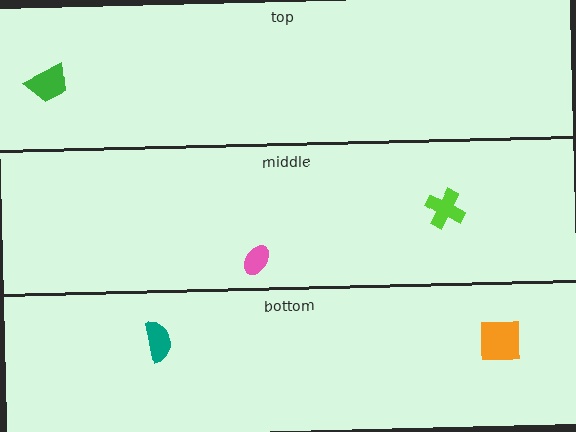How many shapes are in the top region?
1.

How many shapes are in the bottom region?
2.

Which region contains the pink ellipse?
The middle region.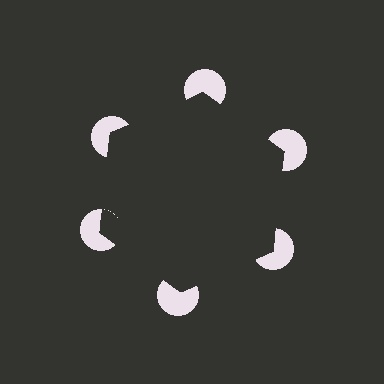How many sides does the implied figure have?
6 sides.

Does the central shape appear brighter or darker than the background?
It typically appears slightly darker than the background, even though no actual brightness change is drawn.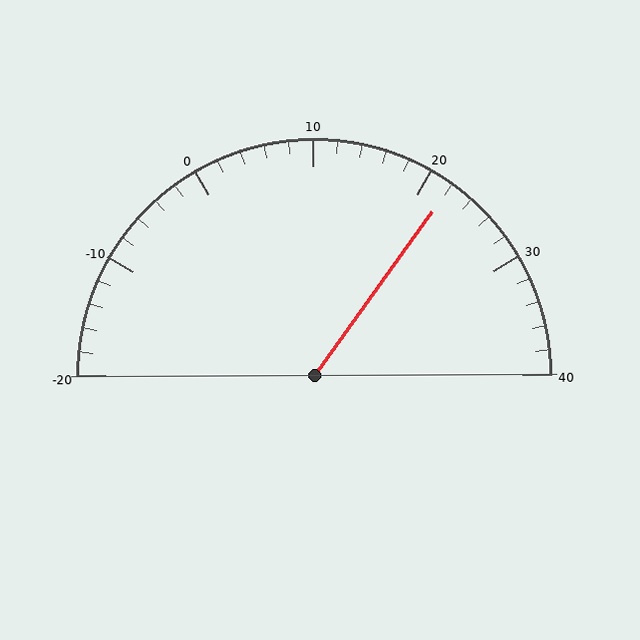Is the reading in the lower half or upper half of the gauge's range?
The reading is in the upper half of the range (-20 to 40).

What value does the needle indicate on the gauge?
The needle indicates approximately 22.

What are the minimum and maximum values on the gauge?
The gauge ranges from -20 to 40.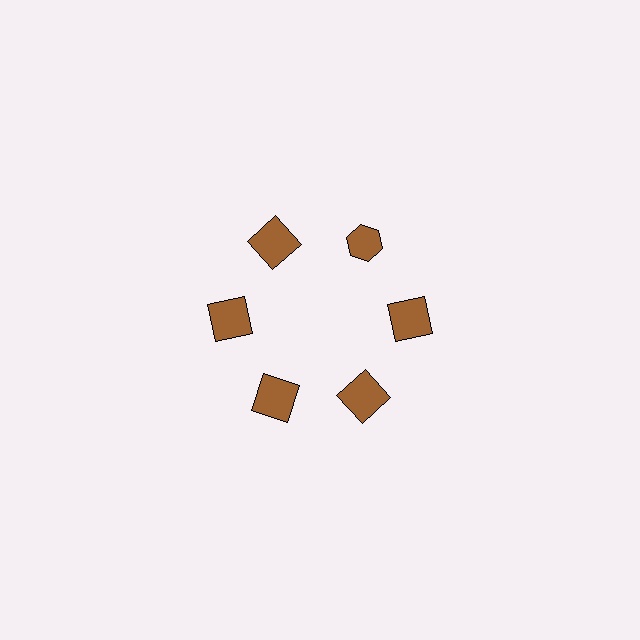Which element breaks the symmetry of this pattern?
The brown hexagon at roughly the 1 o'clock position breaks the symmetry. All other shapes are brown squares.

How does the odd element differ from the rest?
It has a different shape: hexagon instead of square.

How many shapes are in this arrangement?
There are 6 shapes arranged in a ring pattern.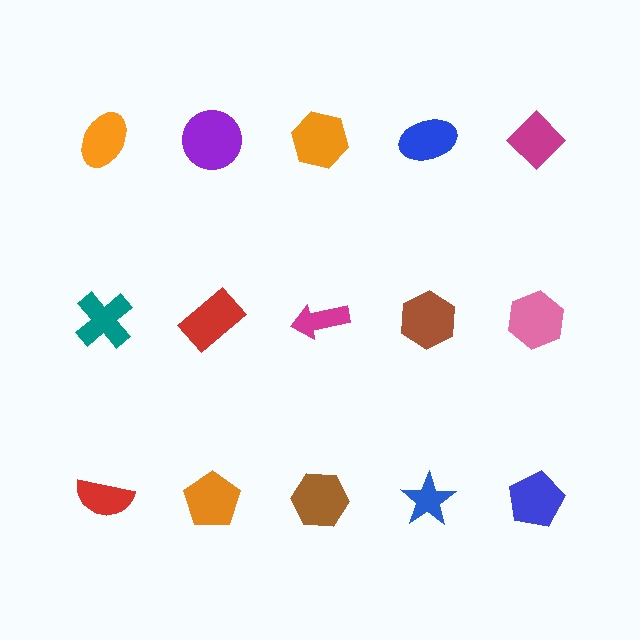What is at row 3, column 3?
A brown hexagon.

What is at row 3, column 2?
An orange pentagon.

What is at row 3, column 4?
A blue star.